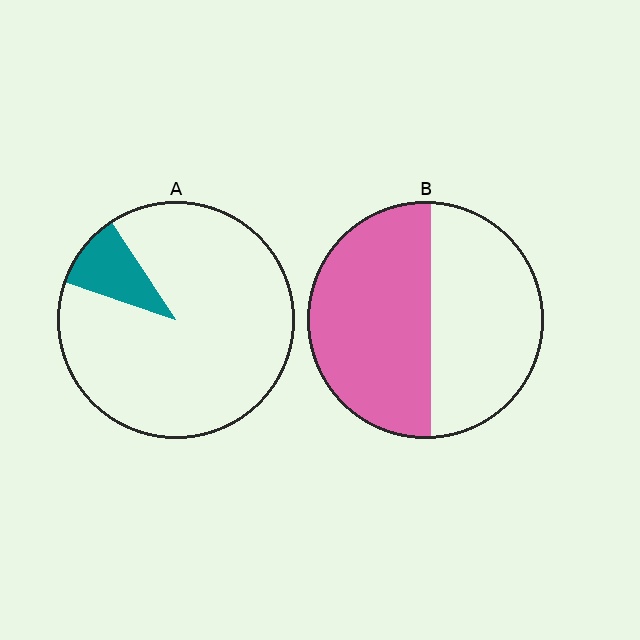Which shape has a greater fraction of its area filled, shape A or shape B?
Shape B.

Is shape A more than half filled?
No.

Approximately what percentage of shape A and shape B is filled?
A is approximately 10% and B is approximately 55%.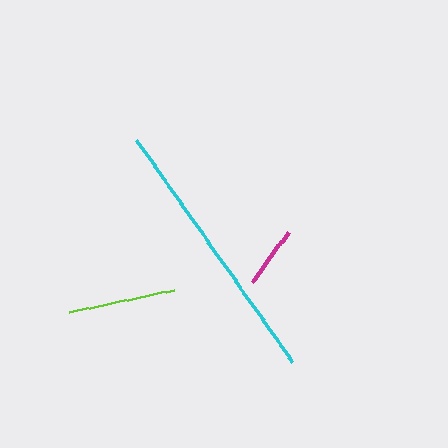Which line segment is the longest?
The cyan line is the longest at approximately 272 pixels.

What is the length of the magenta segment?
The magenta segment is approximately 62 pixels long.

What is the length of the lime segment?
The lime segment is approximately 107 pixels long.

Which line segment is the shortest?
The magenta line is the shortest at approximately 62 pixels.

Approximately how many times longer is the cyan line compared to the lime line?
The cyan line is approximately 2.5 times the length of the lime line.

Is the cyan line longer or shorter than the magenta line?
The cyan line is longer than the magenta line.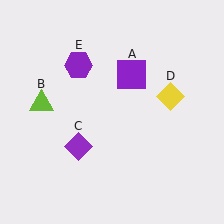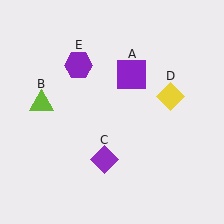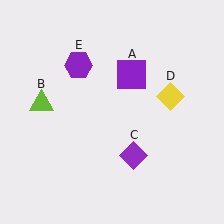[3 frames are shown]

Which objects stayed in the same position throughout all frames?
Purple square (object A) and lime triangle (object B) and yellow diamond (object D) and purple hexagon (object E) remained stationary.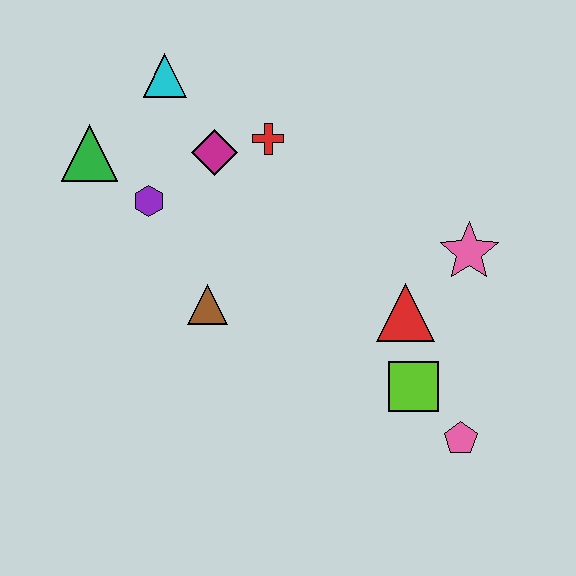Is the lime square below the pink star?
Yes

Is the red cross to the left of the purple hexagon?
No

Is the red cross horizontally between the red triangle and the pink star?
No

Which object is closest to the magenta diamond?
The red cross is closest to the magenta diamond.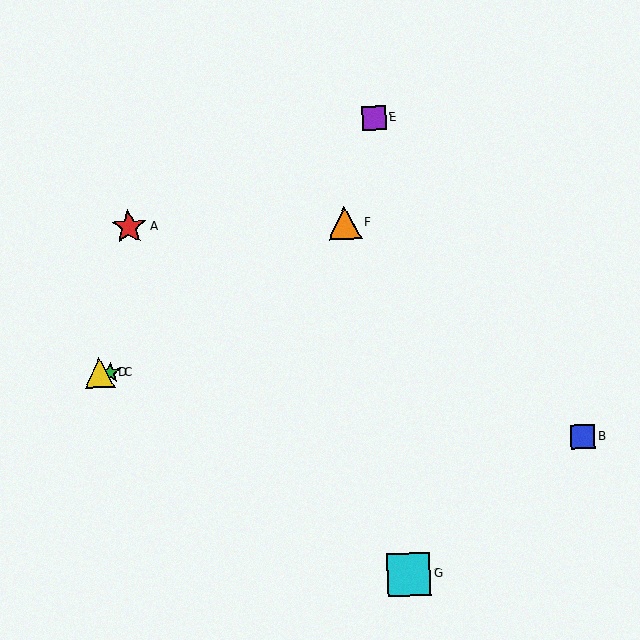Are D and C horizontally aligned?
Yes, both are at y≈373.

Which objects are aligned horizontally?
Objects C, D are aligned horizontally.